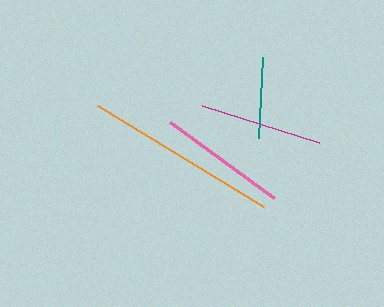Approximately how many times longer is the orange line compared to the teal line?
The orange line is approximately 2.4 times the length of the teal line.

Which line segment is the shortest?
The teal line is the shortest at approximately 81 pixels.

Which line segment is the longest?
The orange line is the longest at approximately 194 pixels.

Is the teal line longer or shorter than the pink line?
The pink line is longer than the teal line.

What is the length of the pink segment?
The pink segment is approximately 129 pixels long.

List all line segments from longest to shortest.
From longest to shortest: orange, pink, magenta, teal.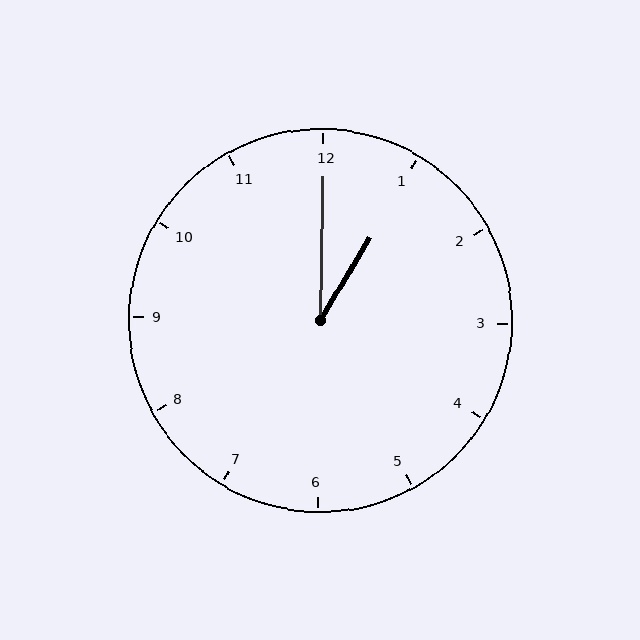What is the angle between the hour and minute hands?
Approximately 30 degrees.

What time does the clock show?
1:00.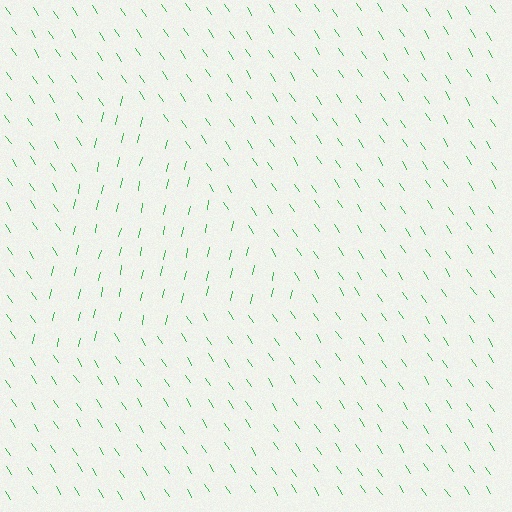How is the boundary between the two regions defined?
The boundary is defined purely by a change in line orientation (approximately 45 degrees difference). All lines are the same color and thickness.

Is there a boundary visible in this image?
Yes, there is a texture boundary formed by a change in line orientation.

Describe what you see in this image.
The image is filled with small green line segments. A triangle region in the image has lines oriented differently from the surrounding lines, creating a visible texture boundary.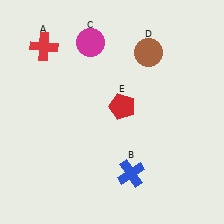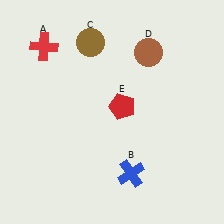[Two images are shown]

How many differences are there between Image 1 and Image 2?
There is 1 difference between the two images.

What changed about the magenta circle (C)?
In Image 1, C is magenta. In Image 2, it changed to brown.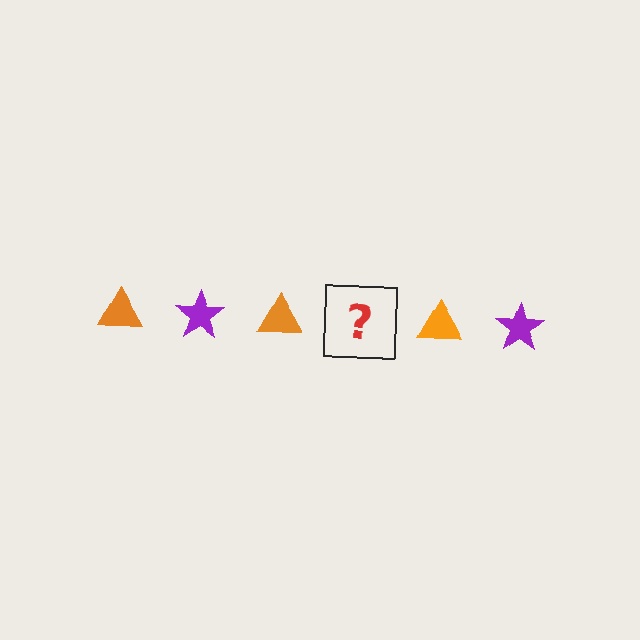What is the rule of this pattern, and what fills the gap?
The rule is that the pattern alternates between orange triangle and purple star. The gap should be filled with a purple star.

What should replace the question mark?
The question mark should be replaced with a purple star.